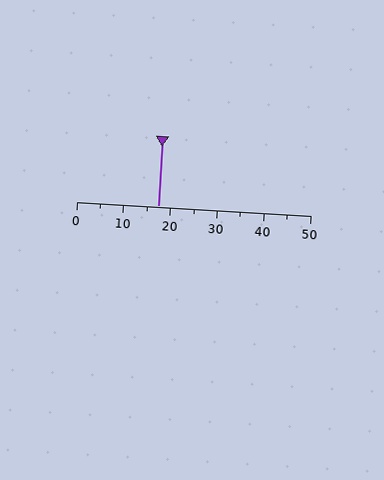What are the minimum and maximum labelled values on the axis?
The axis runs from 0 to 50.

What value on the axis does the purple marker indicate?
The marker indicates approximately 17.5.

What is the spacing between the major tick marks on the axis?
The major ticks are spaced 10 apart.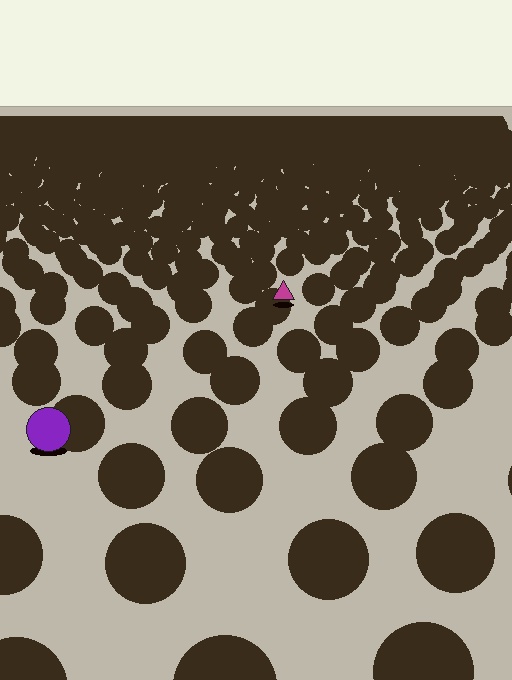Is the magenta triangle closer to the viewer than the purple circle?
No. The purple circle is closer — you can tell from the texture gradient: the ground texture is coarser near it.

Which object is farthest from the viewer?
The magenta triangle is farthest from the viewer. It appears smaller and the ground texture around it is denser.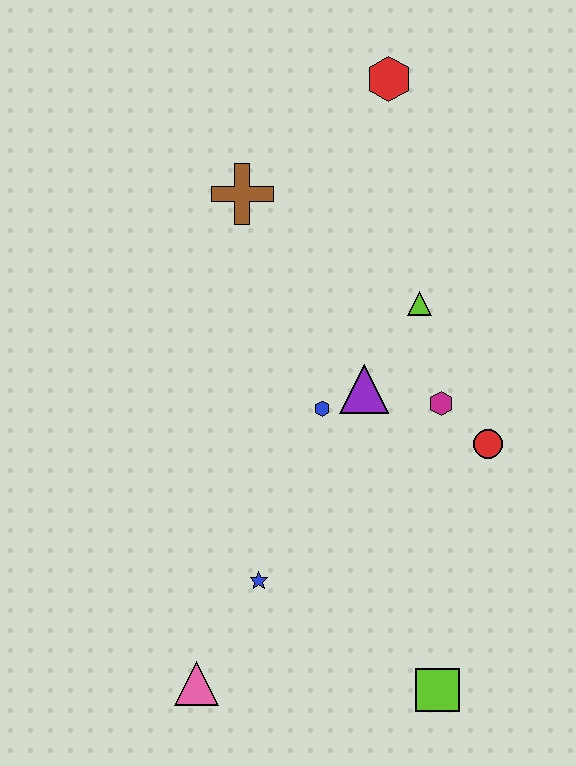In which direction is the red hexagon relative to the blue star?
The red hexagon is above the blue star.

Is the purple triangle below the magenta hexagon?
No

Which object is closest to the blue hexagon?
The purple triangle is closest to the blue hexagon.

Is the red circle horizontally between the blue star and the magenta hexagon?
No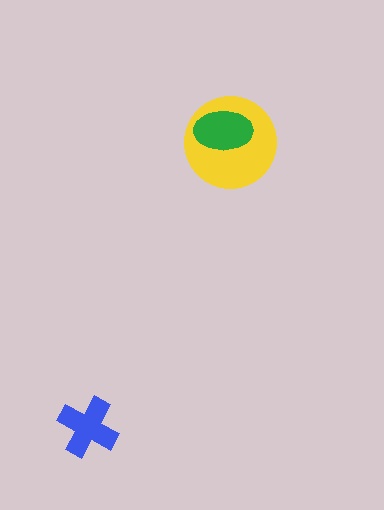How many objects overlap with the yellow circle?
1 object overlaps with the yellow circle.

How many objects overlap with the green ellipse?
1 object overlaps with the green ellipse.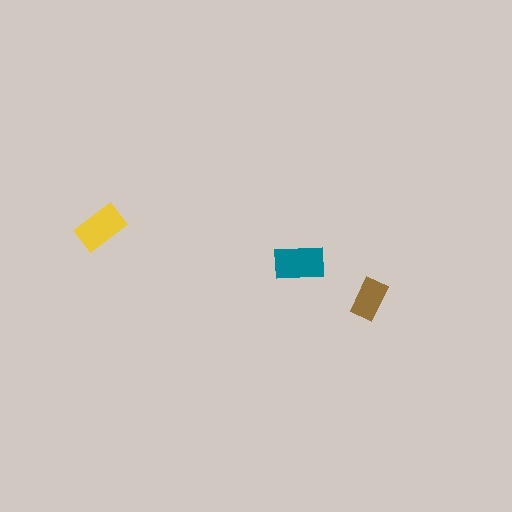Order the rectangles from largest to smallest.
the teal one, the yellow one, the brown one.